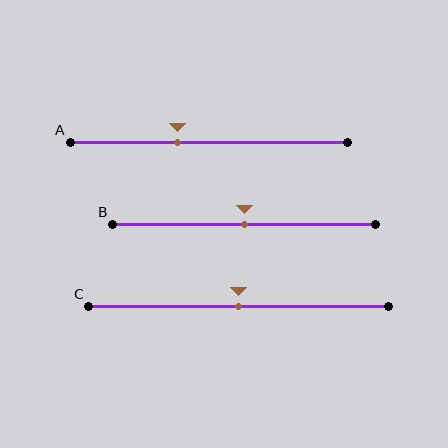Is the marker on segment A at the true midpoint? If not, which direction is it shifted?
No, the marker on segment A is shifted to the left by about 11% of the segment length.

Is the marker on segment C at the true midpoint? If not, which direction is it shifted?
Yes, the marker on segment C is at the true midpoint.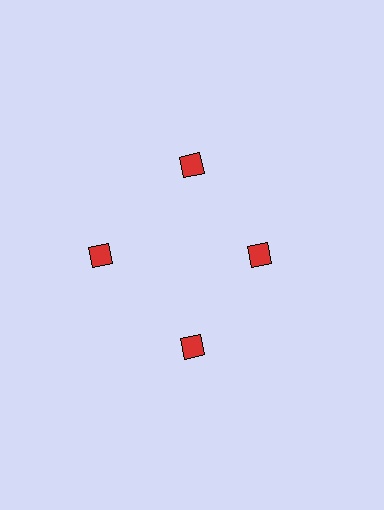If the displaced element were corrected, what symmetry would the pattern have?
It would have 4-fold rotational symmetry — the pattern would map onto itself every 90 degrees.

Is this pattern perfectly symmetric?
No. The 4 red diamonds are arranged in a ring, but one element near the 3 o'clock position is pulled inward toward the center, breaking the 4-fold rotational symmetry.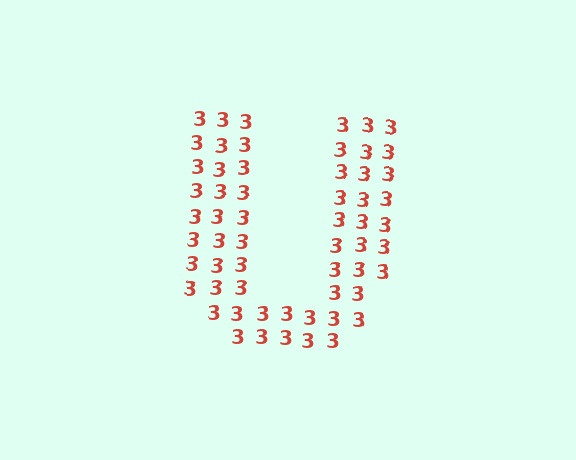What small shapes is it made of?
It is made of small digit 3's.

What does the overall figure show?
The overall figure shows the letter U.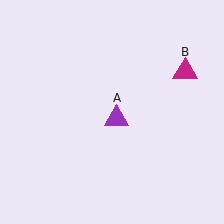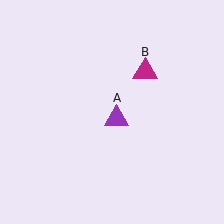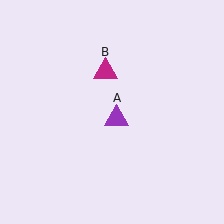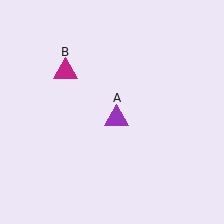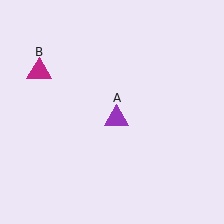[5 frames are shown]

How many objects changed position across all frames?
1 object changed position: magenta triangle (object B).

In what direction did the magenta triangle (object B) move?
The magenta triangle (object B) moved left.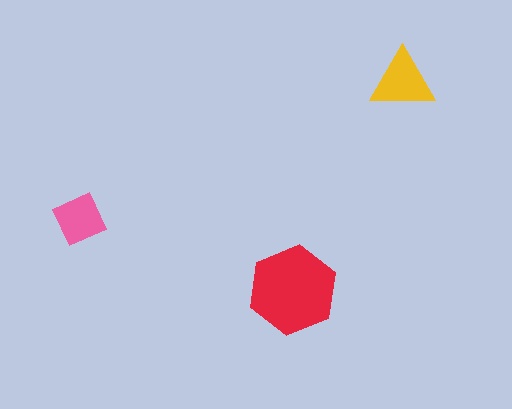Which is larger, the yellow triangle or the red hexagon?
The red hexagon.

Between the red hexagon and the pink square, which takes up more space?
The red hexagon.